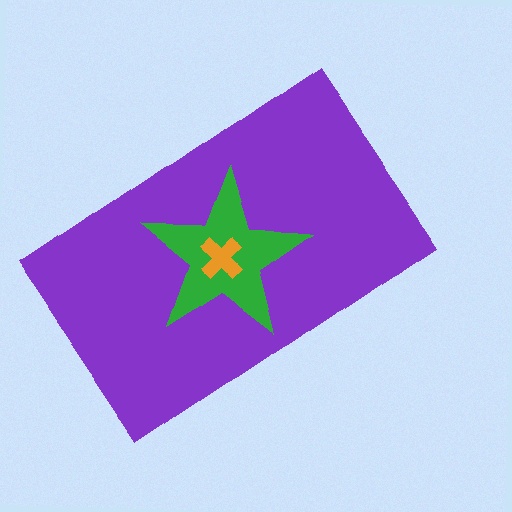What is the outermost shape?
The purple rectangle.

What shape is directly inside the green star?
The orange cross.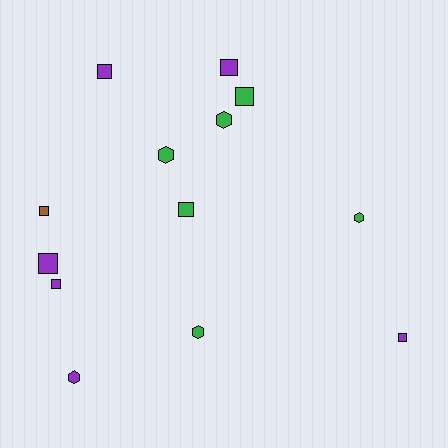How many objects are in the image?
There are 13 objects.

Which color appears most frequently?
Purple, with 6 objects.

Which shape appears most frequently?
Square, with 8 objects.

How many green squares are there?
There are 2 green squares.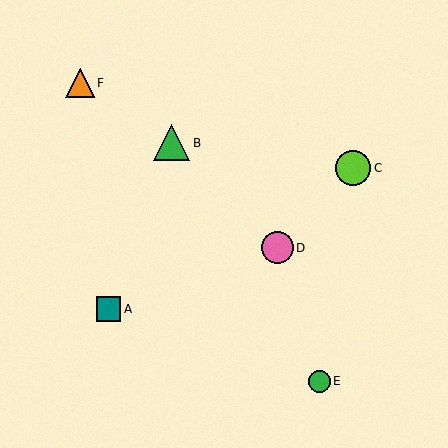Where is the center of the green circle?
The center of the green circle is at (319, 382).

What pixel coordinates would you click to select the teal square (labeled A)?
Click at (108, 309) to select the teal square A.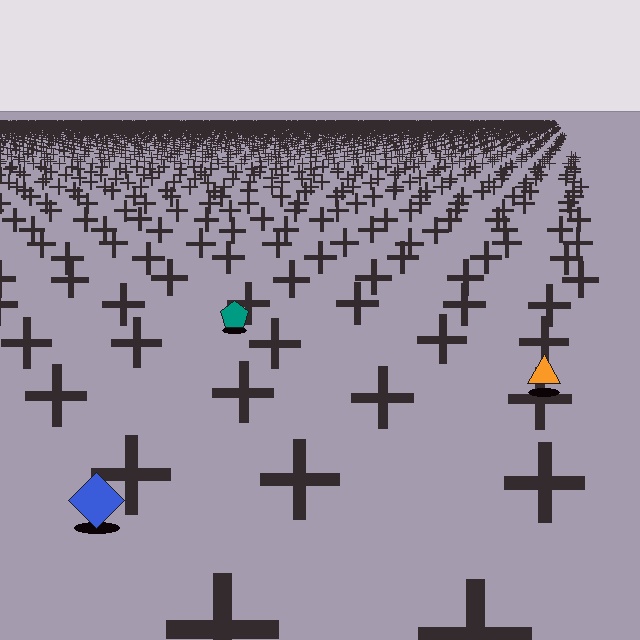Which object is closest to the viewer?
The blue diamond is closest. The texture marks near it are larger and more spread out.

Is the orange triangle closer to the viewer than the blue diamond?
No. The blue diamond is closer — you can tell from the texture gradient: the ground texture is coarser near it.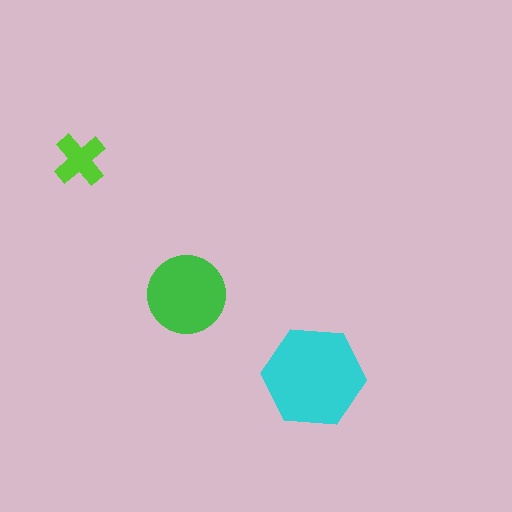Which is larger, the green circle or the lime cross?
The green circle.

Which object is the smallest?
The lime cross.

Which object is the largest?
The cyan hexagon.